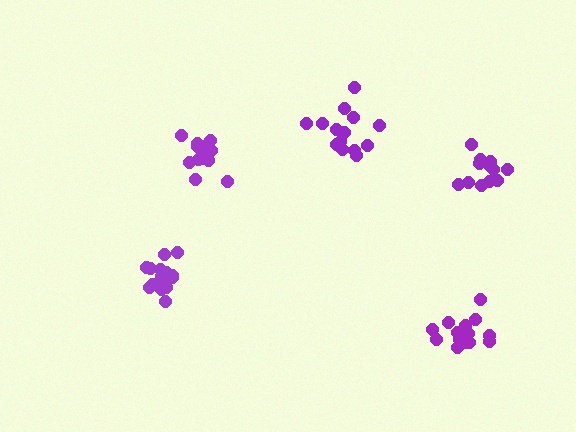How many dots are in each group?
Group 1: 17 dots, Group 2: 14 dots, Group 3: 15 dots, Group 4: 13 dots, Group 5: 14 dots (73 total).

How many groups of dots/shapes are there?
There are 5 groups.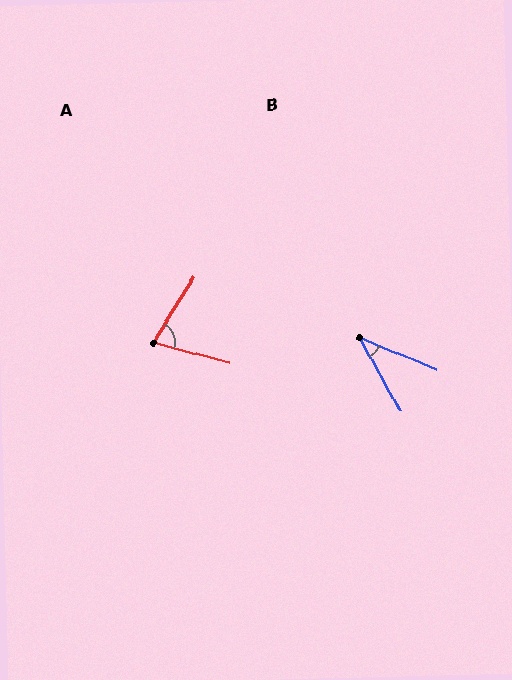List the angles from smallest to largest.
B (38°), A (72°).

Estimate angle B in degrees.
Approximately 38 degrees.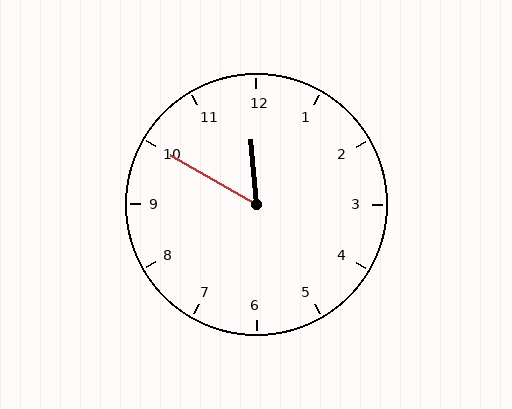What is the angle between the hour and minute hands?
Approximately 55 degrees.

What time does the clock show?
11:50.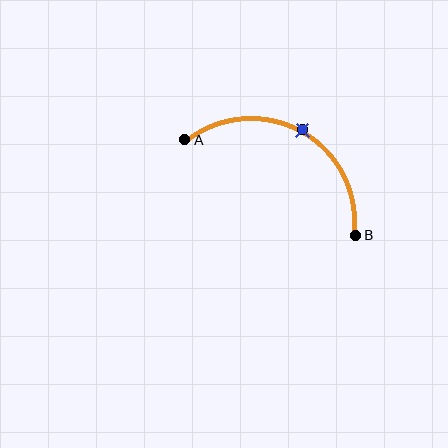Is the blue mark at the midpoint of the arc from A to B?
Yes. The blue mark lies on the arc at equal arc-length from both A and B — it is the arc midpoint.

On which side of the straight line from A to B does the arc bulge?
The arc bulges above the straight line connecting A and B.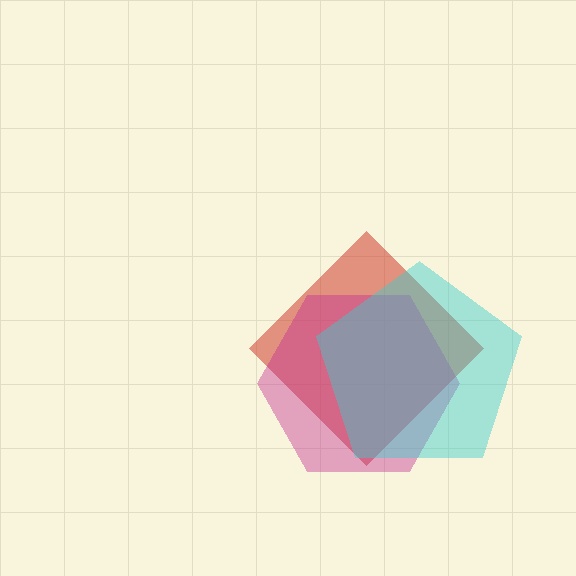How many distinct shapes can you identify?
There are 3 distinct shapes: a red diamond, a magenta hexagon, a cyan pentagon.